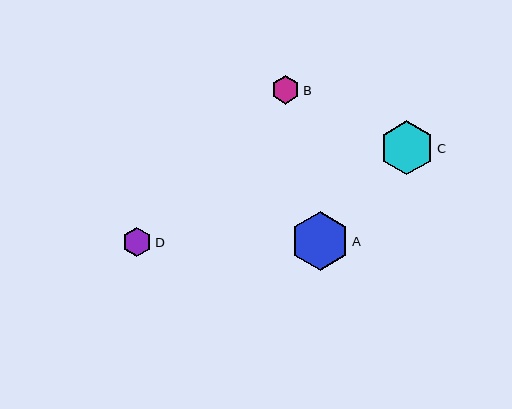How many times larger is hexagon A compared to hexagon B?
Hexagon A is approximately 2.1 times the size of hexagon B.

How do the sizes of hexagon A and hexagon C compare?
Hexagon A and hexagon C are approximately the same size.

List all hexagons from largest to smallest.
From largest to smallest: A, C, D, B.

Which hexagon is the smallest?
Hexagon B is the smallest with a size of approximately 28 pixels.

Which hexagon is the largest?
Hexagon A is the largest with a size of approximately 59 pixels.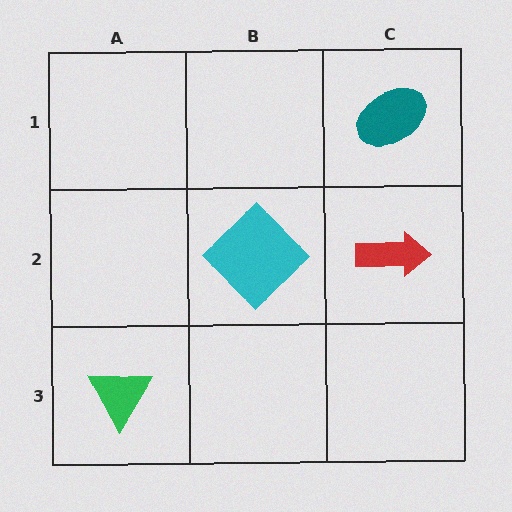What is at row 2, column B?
A cyan diamond.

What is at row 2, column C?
A red arrow.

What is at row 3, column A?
A green triangle.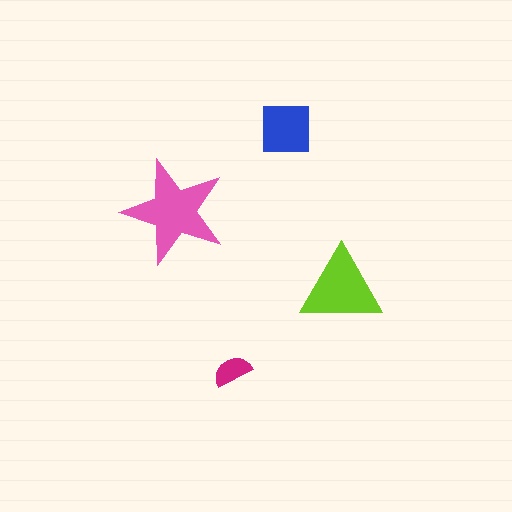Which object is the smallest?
The magenta semicircle.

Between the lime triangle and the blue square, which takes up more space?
The lime triangle.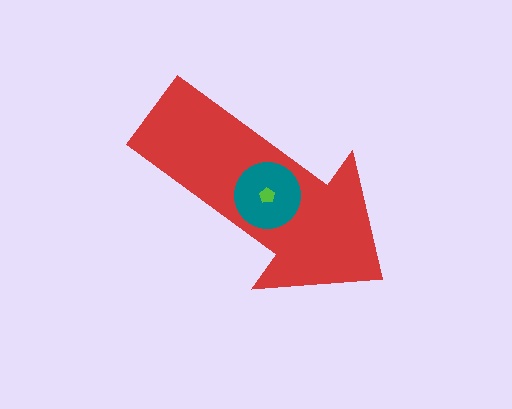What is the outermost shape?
The red arrow.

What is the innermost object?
The lime pentagon.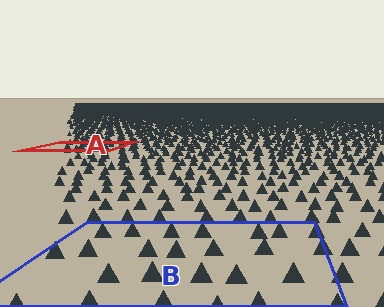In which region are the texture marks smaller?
The texture marks are smaller in region A, because it is farther away.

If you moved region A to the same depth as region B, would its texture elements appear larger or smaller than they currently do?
They would appear larger. At a closer depth, the same texture elements are projected at a bigger on-screen size.